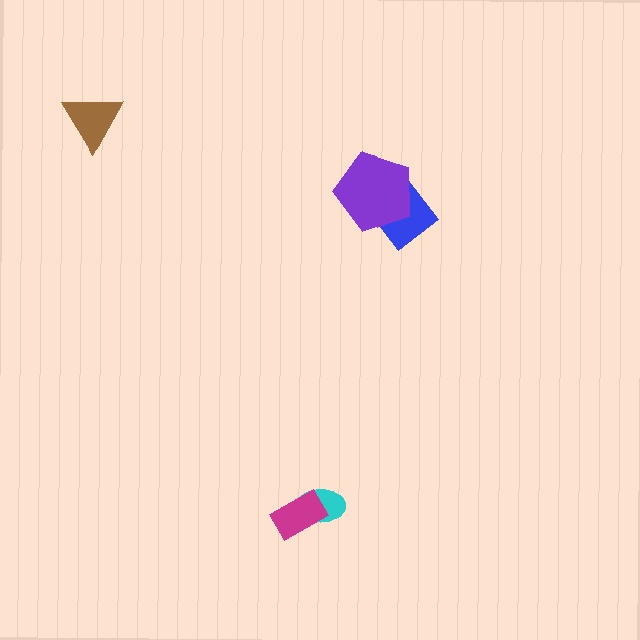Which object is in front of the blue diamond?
The purple pentagon is in front of the blue diamond.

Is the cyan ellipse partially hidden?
Yes, it is partially covered by another shape.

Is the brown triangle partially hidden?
No, no other shape covers it.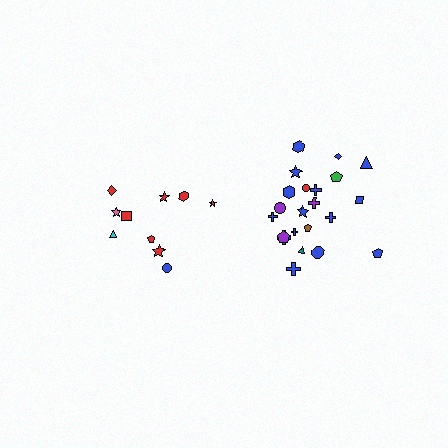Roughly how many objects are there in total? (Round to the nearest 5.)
Roughly 30 objects in total.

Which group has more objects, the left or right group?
The right group.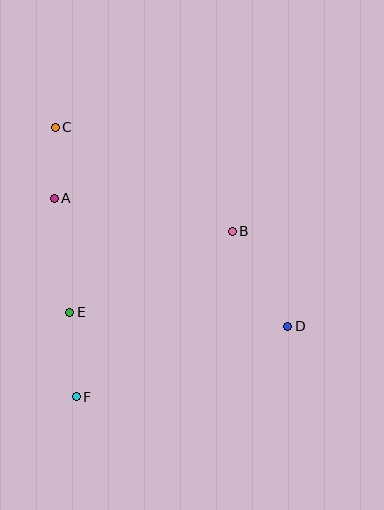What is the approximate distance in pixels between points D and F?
The distance between D and F is approximately 223 pixels.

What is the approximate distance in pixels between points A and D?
The distance between A and D is approximately 266 pixels.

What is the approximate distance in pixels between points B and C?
The distance between B and C is approximately 206 pixels.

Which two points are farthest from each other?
Points C and D are farthest from each other.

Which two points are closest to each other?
Points A and C are closest to each other.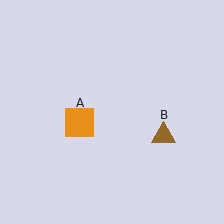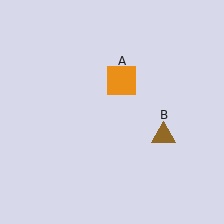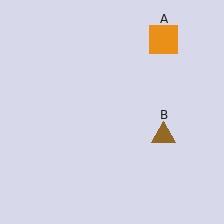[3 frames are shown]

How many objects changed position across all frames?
1 object changed position: orange square (object A).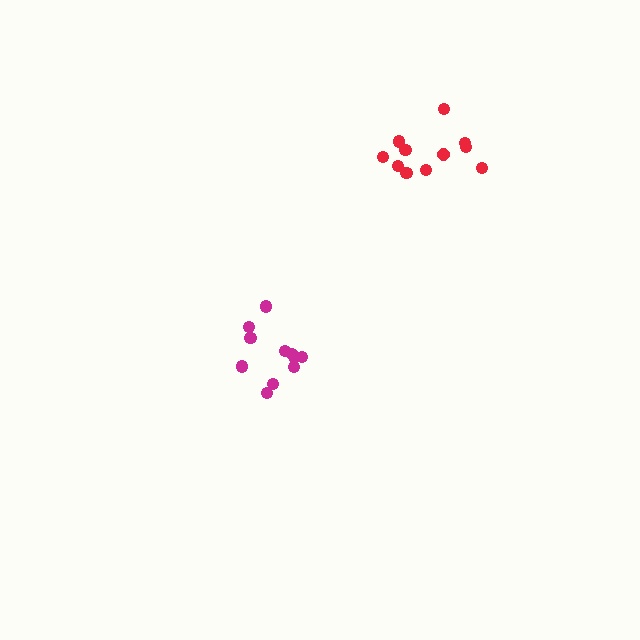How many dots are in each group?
Group 1: 12 dots, Group 2: 11 dots (23 total).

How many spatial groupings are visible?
There are 2 spatial groupings.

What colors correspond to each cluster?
The clusters are colored: red, magenta.